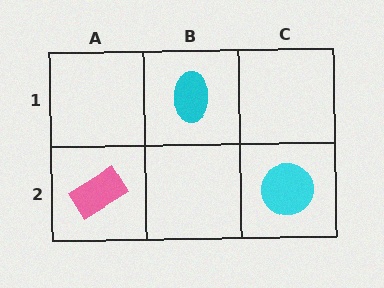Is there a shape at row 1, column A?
No, that cell is empty.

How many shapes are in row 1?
1 shape.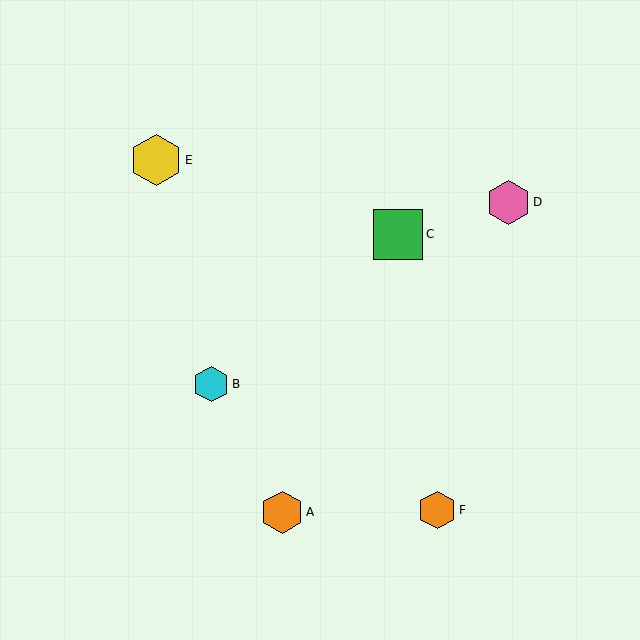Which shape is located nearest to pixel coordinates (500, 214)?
The pink hexagon (labeled D) at (508, 202) is nearest to that location.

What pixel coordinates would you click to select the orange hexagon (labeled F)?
Click at (437, 510) to select the orange hexagon F.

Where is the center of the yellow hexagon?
The center of the yellow hexagon is at (156, 160).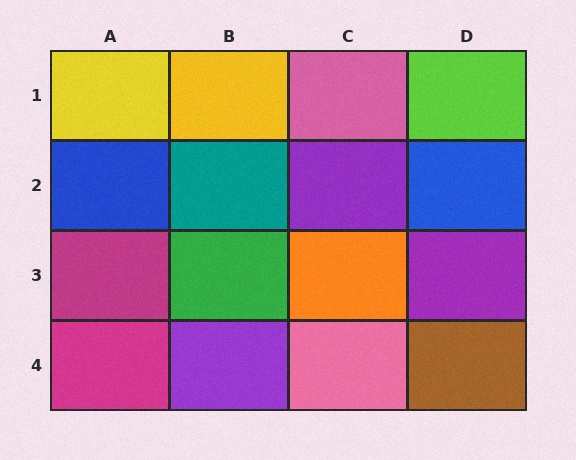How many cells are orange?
1 cell is orange.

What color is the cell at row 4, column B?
Purple.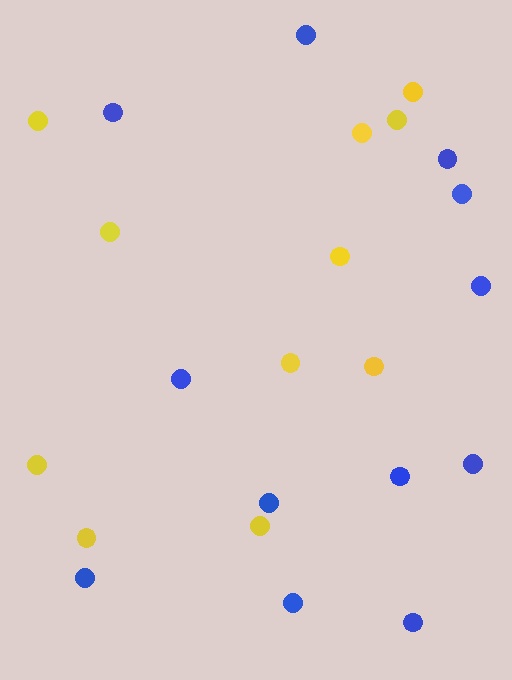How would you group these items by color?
There are 2 groups: one group of blue circles (12) and one group of yellow circles (11).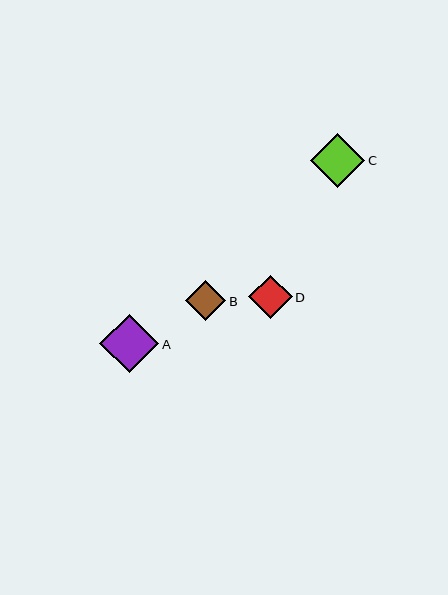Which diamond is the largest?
Diamond A is the largest with a size of approximately 59 pixels.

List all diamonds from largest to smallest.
From largest to smallest: A, C, D, B.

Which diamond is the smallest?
Diamond B is the smallest with a size of approximately 40 pixels.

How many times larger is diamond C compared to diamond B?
Diamond C is approximately 1.3 times the size of diamond B.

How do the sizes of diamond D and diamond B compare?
Diamond D and diamond B are approximately the same size.